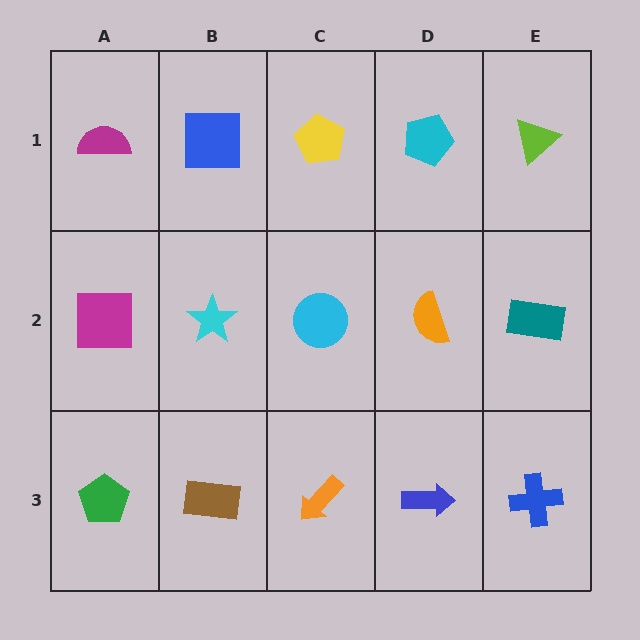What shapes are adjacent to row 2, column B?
A blue square (row 1, column B), a brown rectangle (row 3, column B), a magenta square (row 2, column A), a cyan circle (row 2, column C).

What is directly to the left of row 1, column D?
A yellow pentagon.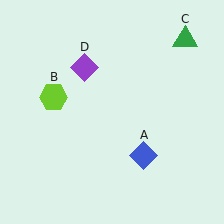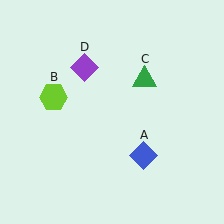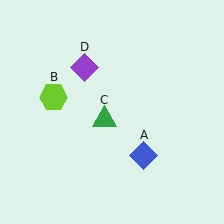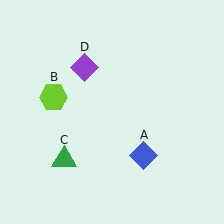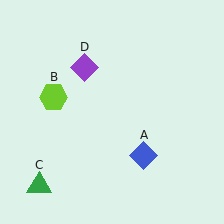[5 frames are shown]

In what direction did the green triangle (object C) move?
The green triangle (object C) moved down and to the left.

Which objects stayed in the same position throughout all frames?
Blue diamond (object A) and lime hexagon (object B) and purple diamond (object D) remained stationary.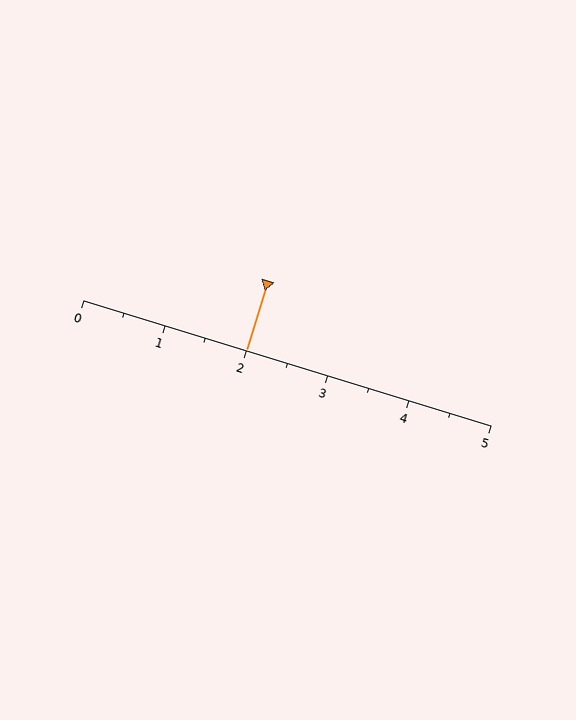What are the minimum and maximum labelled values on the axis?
The axis runs from 0 to 5.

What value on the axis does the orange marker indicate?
The marker indicates approximately 2.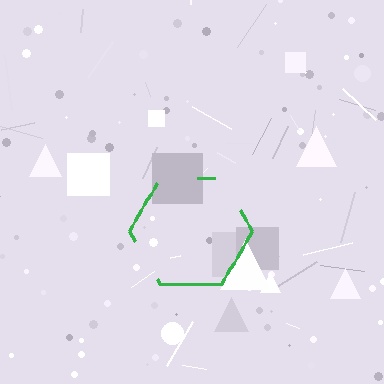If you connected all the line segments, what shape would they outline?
They would outline a hexagon.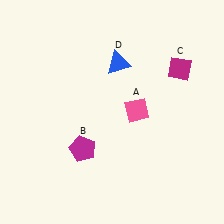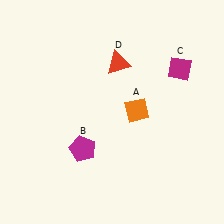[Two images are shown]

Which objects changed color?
A changed from pink to orange. D changed from blue to red.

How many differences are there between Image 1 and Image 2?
There are 2 differences between the two images.